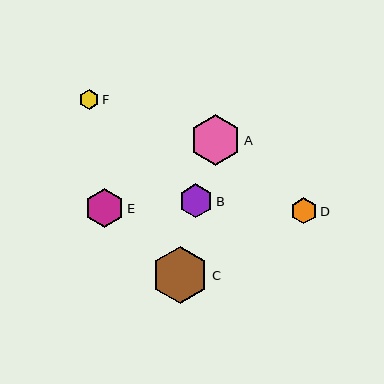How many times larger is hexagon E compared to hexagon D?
Hexagon E is approximately 1.5 times the size of hexagon D.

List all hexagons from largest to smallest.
From largest to smallest: C, A, E, B, D, F.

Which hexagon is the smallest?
Hexagon F is the smallest with a size of approximately 20 pixels.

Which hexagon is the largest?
Hexagon C is the largest with a size of approximately 57 pixels.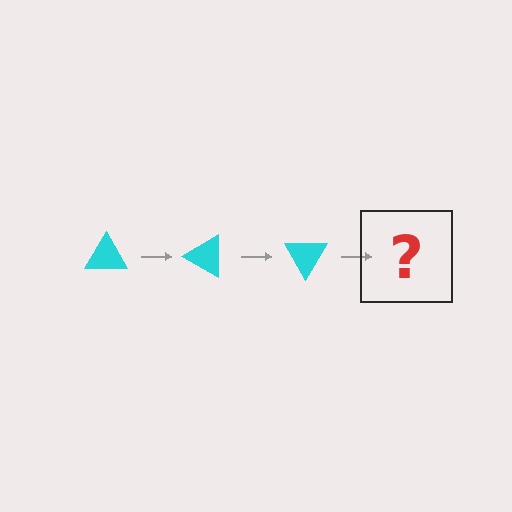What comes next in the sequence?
The next element should be a cyan triangle rotated 90 degrees.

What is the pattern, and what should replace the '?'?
The pattern is that the triangle rotates 30 degrees each step. The '?' should be a cyan triangle rotated 90 degrees.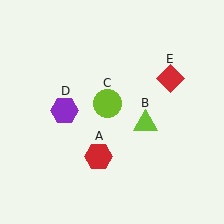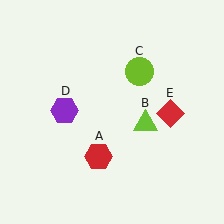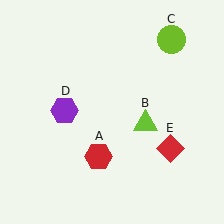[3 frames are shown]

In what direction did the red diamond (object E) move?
The red diamond (object E) moved down.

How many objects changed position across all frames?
2 objects changed position: lime circle (object C), red diamond (object E).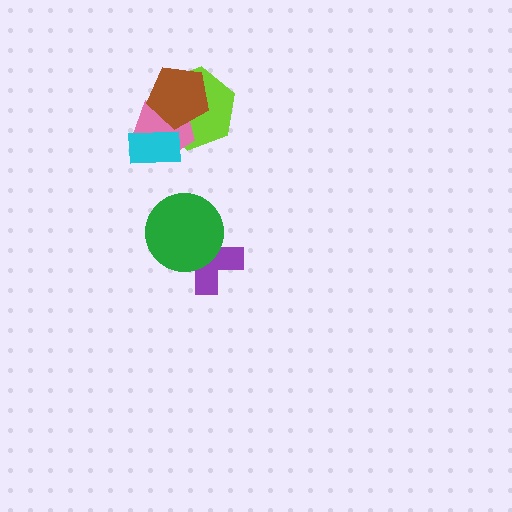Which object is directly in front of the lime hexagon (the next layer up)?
The pink pentagon is directly in front of the lime hexagon.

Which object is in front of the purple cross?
The green circle is in front of the purple cross.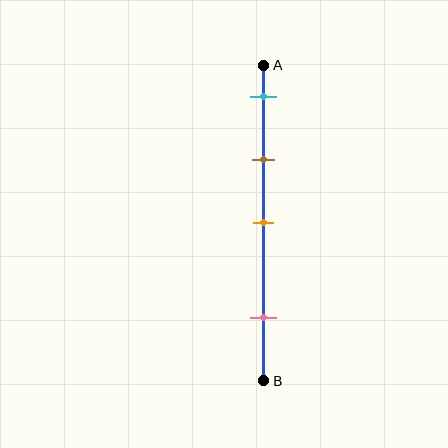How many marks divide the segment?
There are 4 marks dividing the segment.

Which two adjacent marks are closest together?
The cyan and brown marks are the closest adjacent pair.